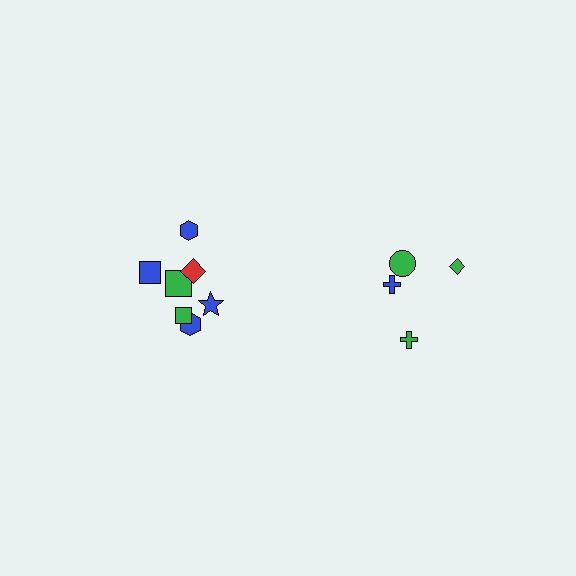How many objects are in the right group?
There are 4 objects.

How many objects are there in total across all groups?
There are 11 objects.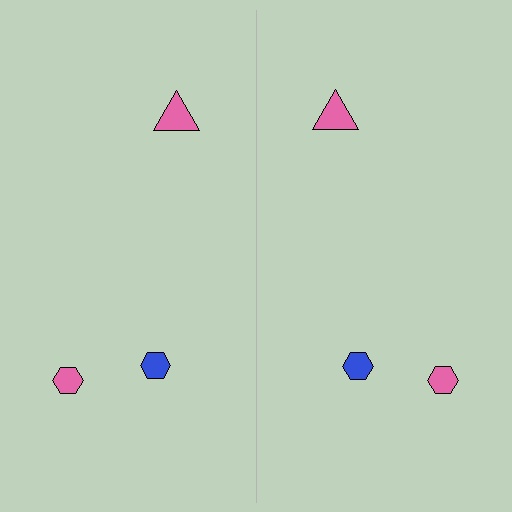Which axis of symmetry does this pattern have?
The pattern has a vertical axis of symmetry running through the center of the image.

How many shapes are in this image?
There are 6 shapes in this image.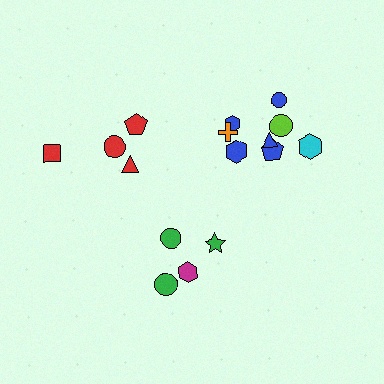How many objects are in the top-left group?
There are 4 objects.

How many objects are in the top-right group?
There are 8 objects.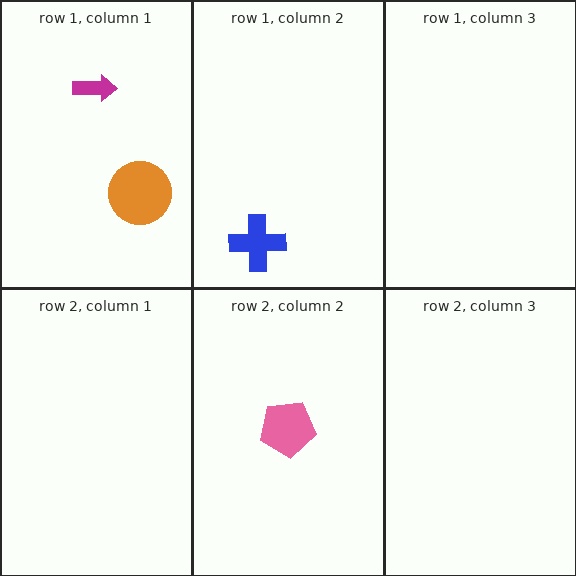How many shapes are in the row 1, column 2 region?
1.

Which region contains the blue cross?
The row 1, column 2 region.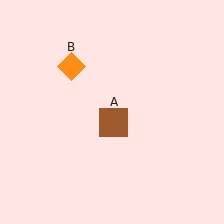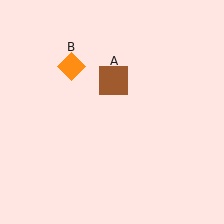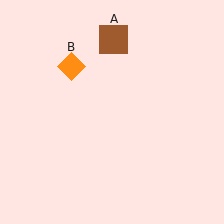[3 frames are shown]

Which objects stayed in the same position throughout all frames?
Orange diamond (object B) remained stationary.